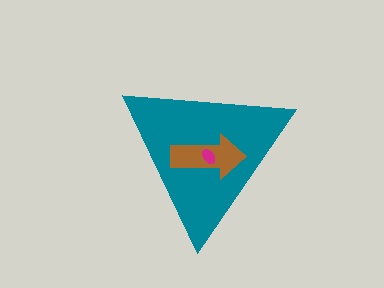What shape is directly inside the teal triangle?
The brown arrow.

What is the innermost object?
The magenta ellipse.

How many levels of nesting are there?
3.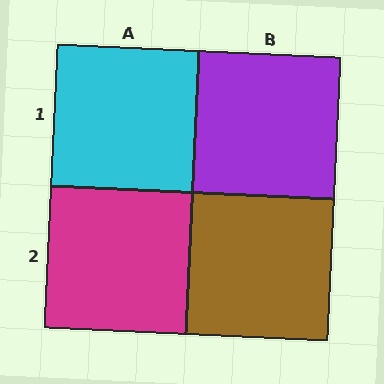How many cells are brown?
1 cell is brown.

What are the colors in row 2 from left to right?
Magenta, brown.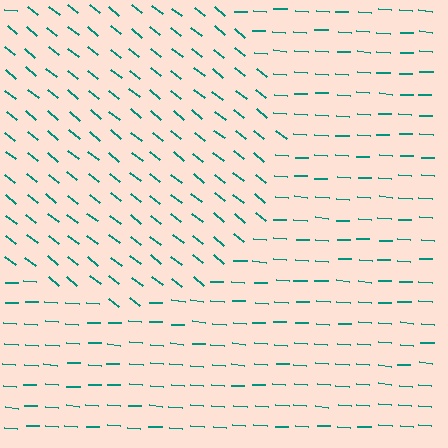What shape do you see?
I see a circle.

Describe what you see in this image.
The image is filled with small teal line segments. A circle region in the image has lines oriented differently from the surrounding lines, creating a visible texture boundary.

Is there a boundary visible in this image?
Yes, there is a texture boundary formed by a change in line orientation.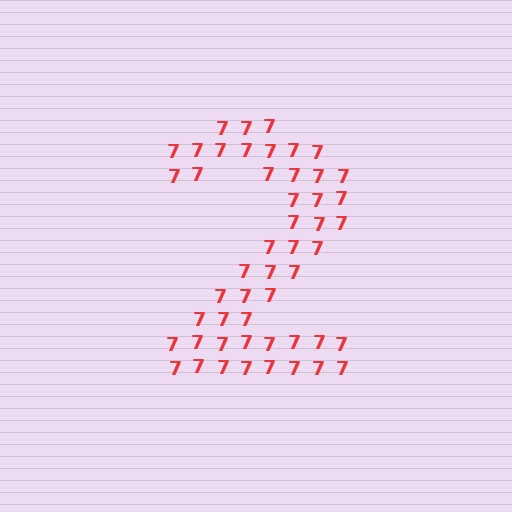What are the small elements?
The small elements are digit 7's.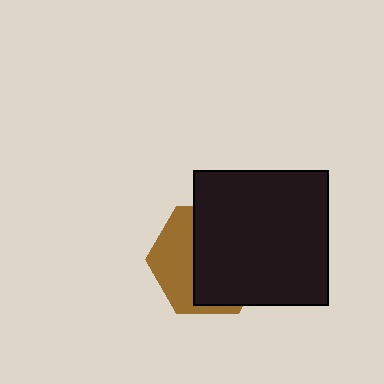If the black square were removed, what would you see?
You would see the complete brown hexagon.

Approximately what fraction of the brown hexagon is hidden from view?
Roughly 61% of the brown hexagon is hidden behind the black square.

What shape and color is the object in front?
The object in front is a black square.